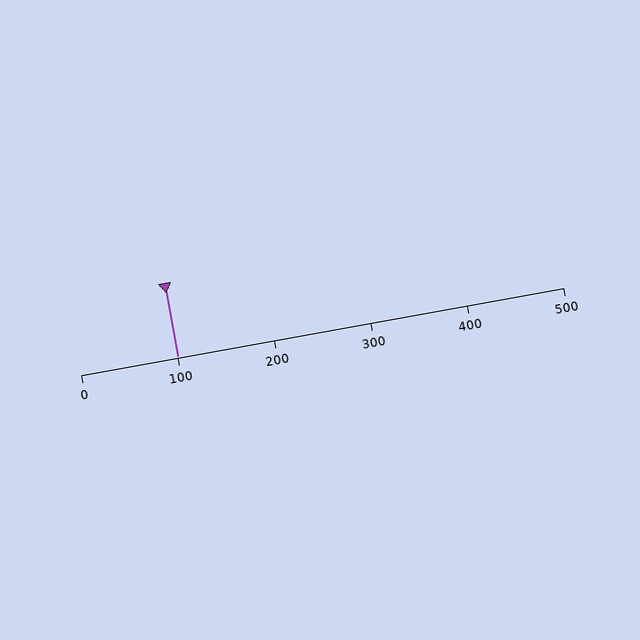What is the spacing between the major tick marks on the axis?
The major ticks are spaced 100 apart.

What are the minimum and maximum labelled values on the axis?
The axis runs from 0 to 500.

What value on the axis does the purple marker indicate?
The marker indicates approximately 100.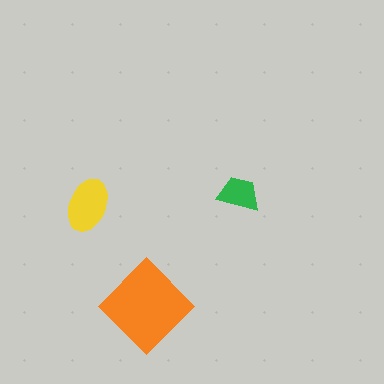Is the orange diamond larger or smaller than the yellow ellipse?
Larger.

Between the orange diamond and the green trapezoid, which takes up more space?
The orange diamond.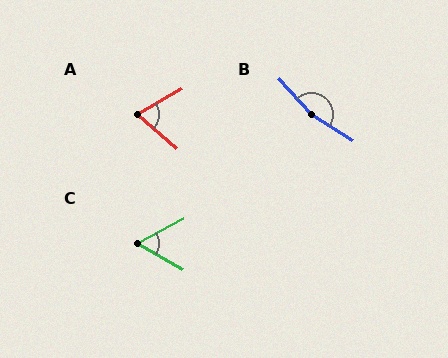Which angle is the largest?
B, at approximately 165 degrees.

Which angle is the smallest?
C, at approximately 58 degrees.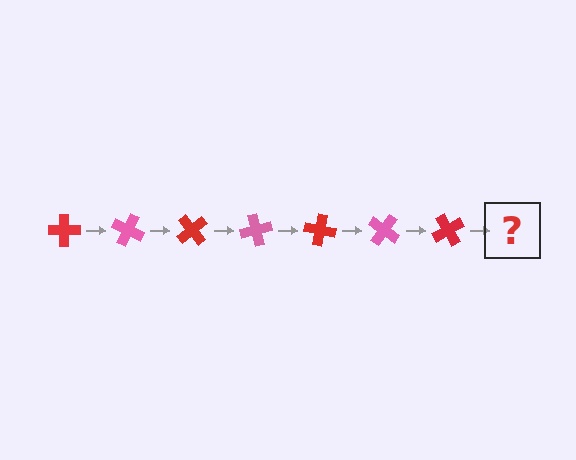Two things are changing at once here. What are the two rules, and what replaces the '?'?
The two rules are that it rotates 25 degrees each step and the color cycles through red and pink. The '?' should be a pink cross, rotated 175 degrees from the start.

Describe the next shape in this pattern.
It should be a pink cross, rotated 175 degrees from the start.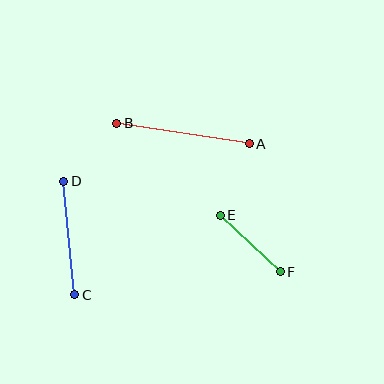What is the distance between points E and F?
The distance is approximately 82 pixels.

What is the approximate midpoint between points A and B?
The midpoint is at approximately (183, 133) pixels.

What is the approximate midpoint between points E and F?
The midpoint is at approximately (250, 244) pixels.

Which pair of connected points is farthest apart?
Points A and B are farthest apart.